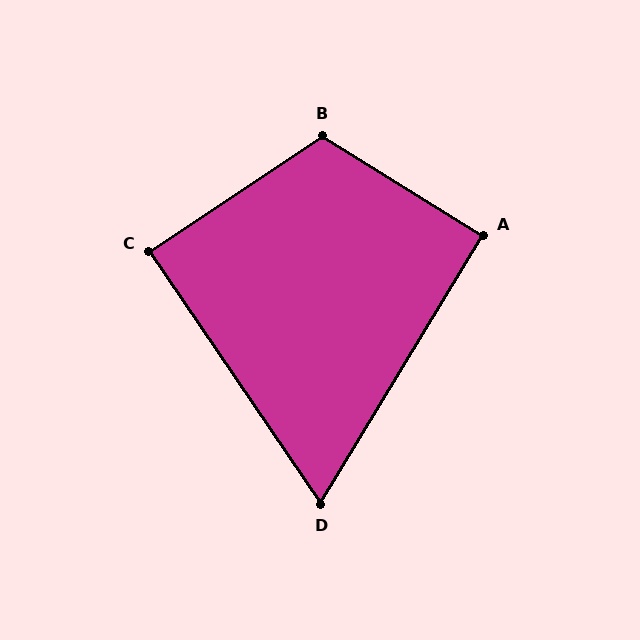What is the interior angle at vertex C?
Approximately 90 degrees (approximately right).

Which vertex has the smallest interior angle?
D, at approximately 65 degrees.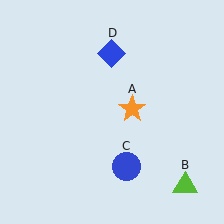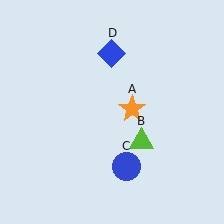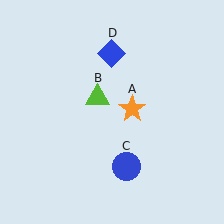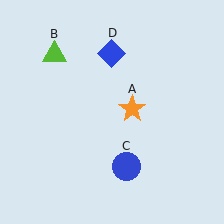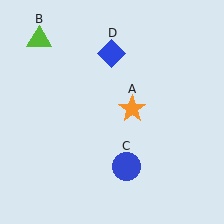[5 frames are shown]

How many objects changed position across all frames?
1 object changed position: lime triangle (object B).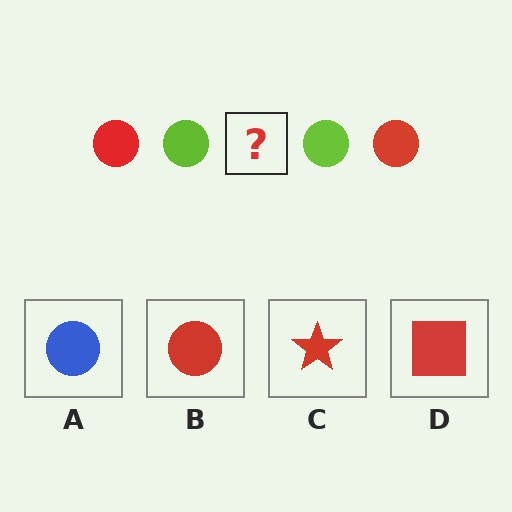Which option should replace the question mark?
Option B.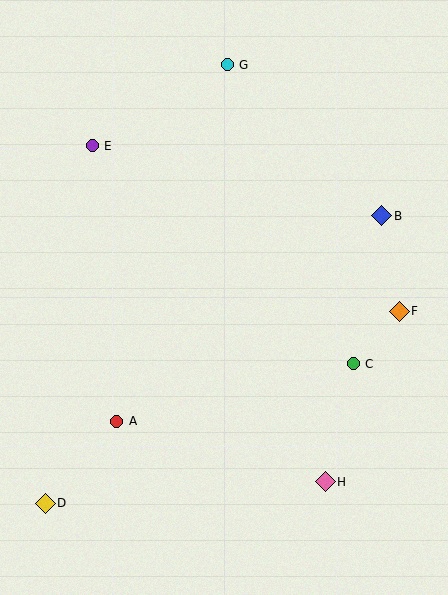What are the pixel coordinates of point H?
Point H is at (325, 482).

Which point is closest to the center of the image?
Point C at (353, 364) is closest to the center.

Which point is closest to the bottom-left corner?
Point D is closest to the bottom-left corner.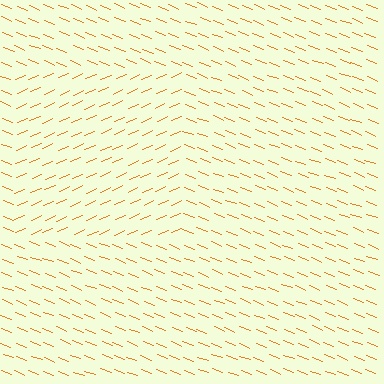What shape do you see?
I see a rectangle.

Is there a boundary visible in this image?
Yes, there is a texture boundary formed by a change in line orientation.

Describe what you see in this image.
The image is filled with small orange line segments. A rectangle region in the image has lines oriented differently from the surrounding lines, creating a visible texture boundary.